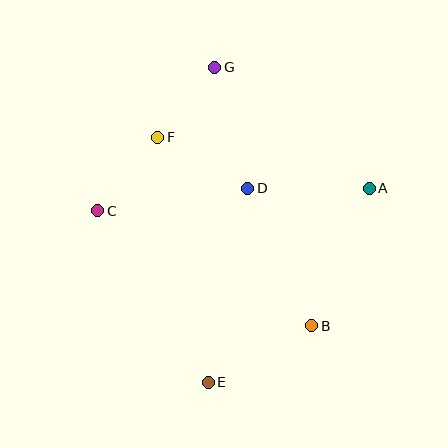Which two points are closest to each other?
Points F and G are closest to each other.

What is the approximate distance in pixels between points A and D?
The distance between A and D is approximately 121 pixels.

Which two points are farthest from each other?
Points E and G are farthest from each other.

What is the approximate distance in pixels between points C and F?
The distance between C and F is approximately 95 pixels.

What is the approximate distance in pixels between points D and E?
The distance between D and E is approximately 198 pixels.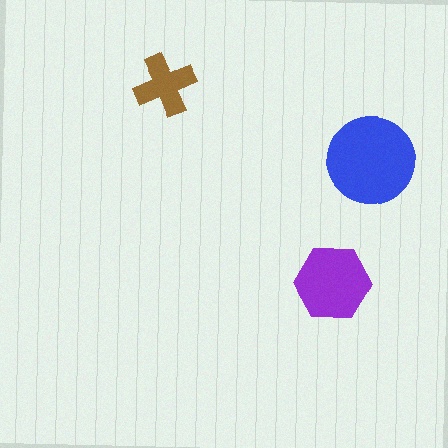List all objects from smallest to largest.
The brown cross, the purple hexagon, the blue circle.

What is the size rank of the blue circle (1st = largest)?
1st.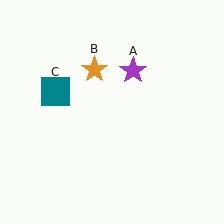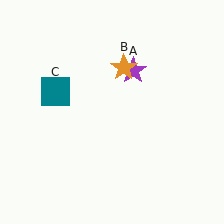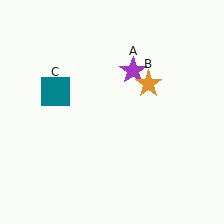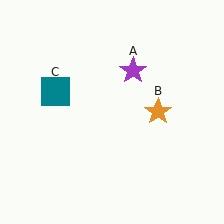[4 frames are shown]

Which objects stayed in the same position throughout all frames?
Purple star (object A) and teal square (object C) remained stationary.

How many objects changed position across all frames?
1 object changed position: orange star (object B).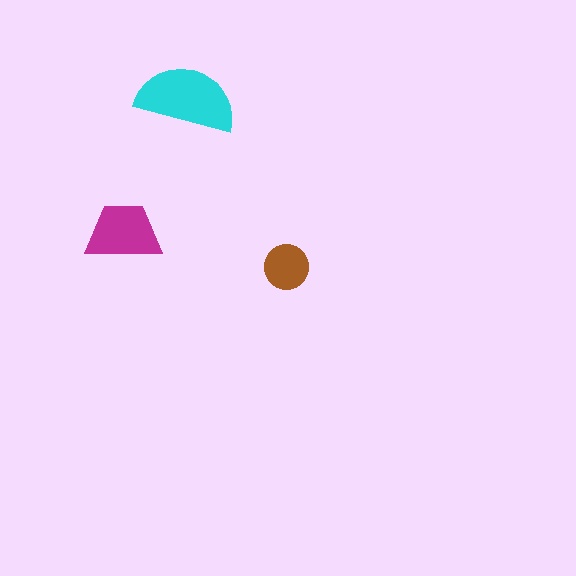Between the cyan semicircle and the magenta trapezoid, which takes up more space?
The cyan semicircle.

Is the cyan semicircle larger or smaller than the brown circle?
Larger.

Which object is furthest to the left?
The magenta trapezoid is leftmost.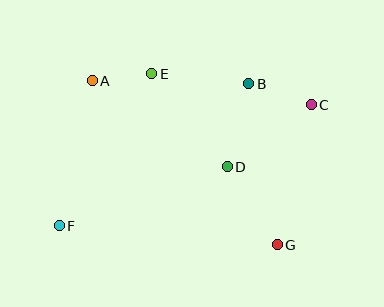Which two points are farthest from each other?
Points C and F are farthest from each other.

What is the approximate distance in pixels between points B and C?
The distance between B and C is approximately 66 pixels.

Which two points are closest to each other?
Points A and E are closest to each other.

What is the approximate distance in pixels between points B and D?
The distance between B and D is approximately 86 pixels.